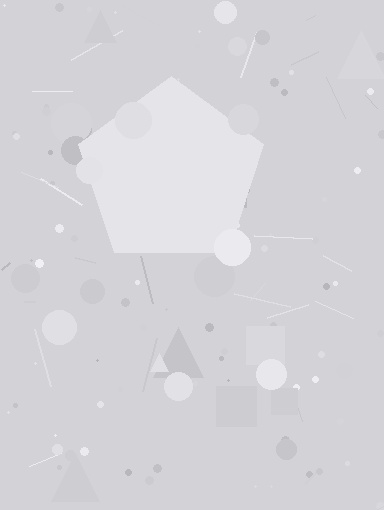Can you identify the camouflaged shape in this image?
The camouflaged shape is a pentagon.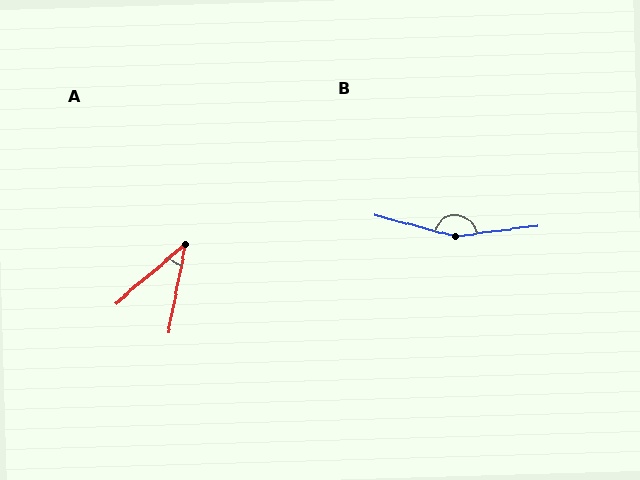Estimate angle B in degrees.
Approximately 158 degrees.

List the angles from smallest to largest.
A (39°), B (158°).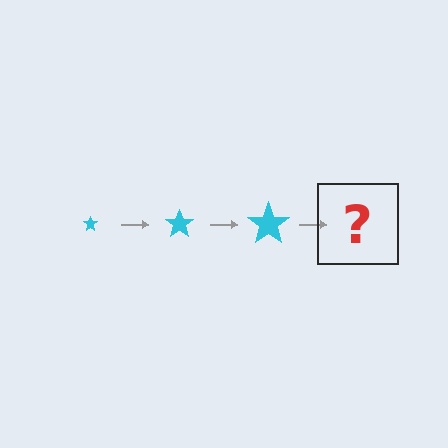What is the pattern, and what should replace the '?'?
The pattern is that the star gets progressively larger each step. The '?' should be a cyan star, larger than the previous one.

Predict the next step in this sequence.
The next step is a cyan star, larger than the previous one.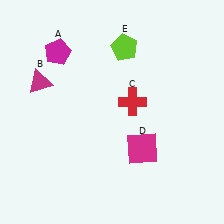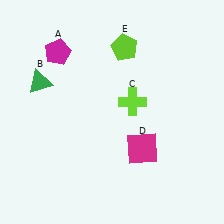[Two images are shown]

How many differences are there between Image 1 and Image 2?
There are 2 differences between the two images.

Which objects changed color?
B changed from magenta to green. C changed from red to lime.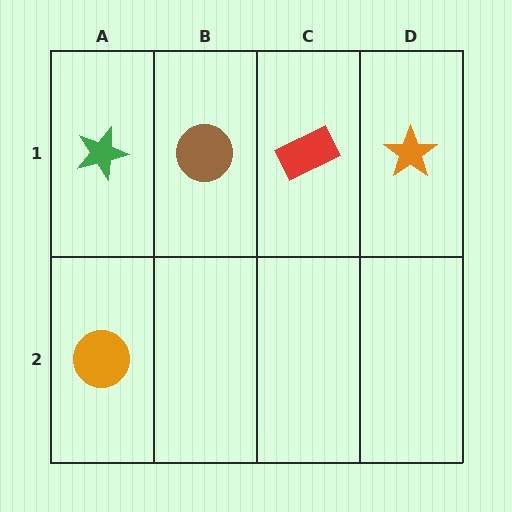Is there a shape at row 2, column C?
No, that cell is empty.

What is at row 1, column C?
A red rectangle.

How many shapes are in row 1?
4 shapes.